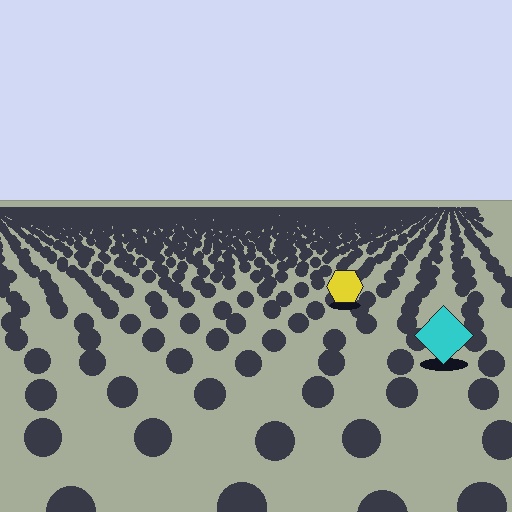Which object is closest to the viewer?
The cyan diamond is closest. The texture marks near it are larger and more spread out.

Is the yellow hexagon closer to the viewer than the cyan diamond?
No. The cyan diamond is closer — you can tell from the texture gradient: the ground texture is coarser near it.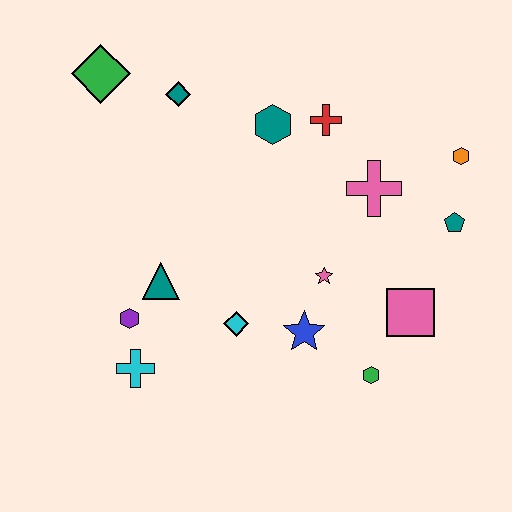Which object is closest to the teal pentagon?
The orange hexagon is closest to the teal pentagon.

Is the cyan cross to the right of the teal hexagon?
No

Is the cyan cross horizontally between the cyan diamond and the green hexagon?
No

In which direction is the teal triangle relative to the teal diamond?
The teal triangle is below the teal diamond.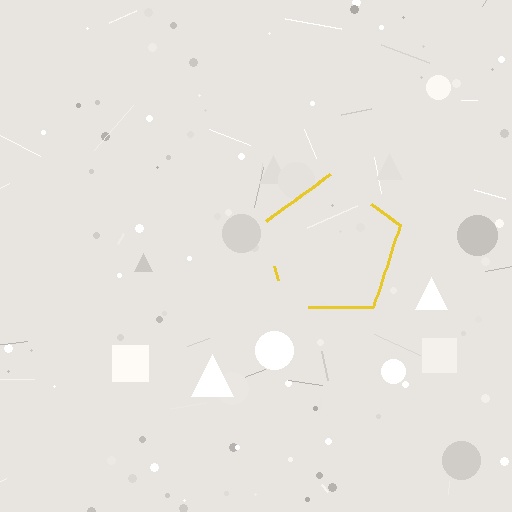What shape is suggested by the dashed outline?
The dashed outline suggests a pentagon.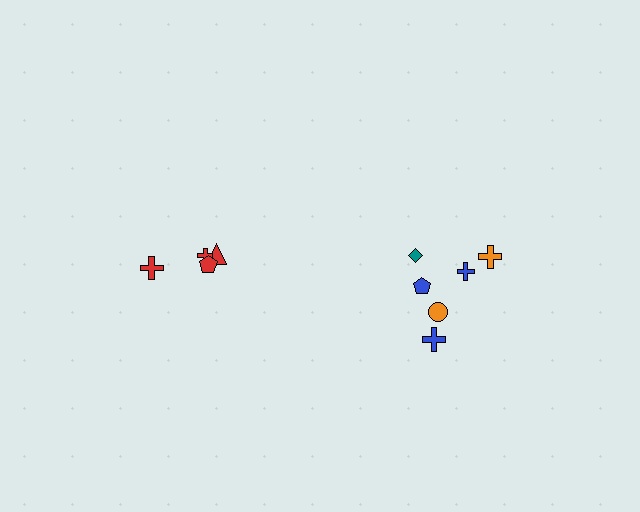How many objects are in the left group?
There are 4 objects.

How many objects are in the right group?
There are 6 objects.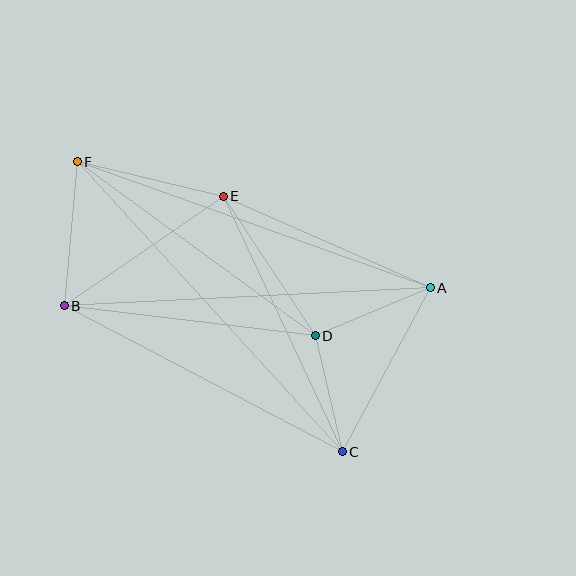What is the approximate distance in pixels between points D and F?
The distance between D and F is approximately 295 pixels.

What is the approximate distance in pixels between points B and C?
The distance between B and C is approximately 314 pixels.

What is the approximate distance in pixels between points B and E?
The distance between B and E is approximately 193 pixels.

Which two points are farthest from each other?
Points C and F are farthest from each other.